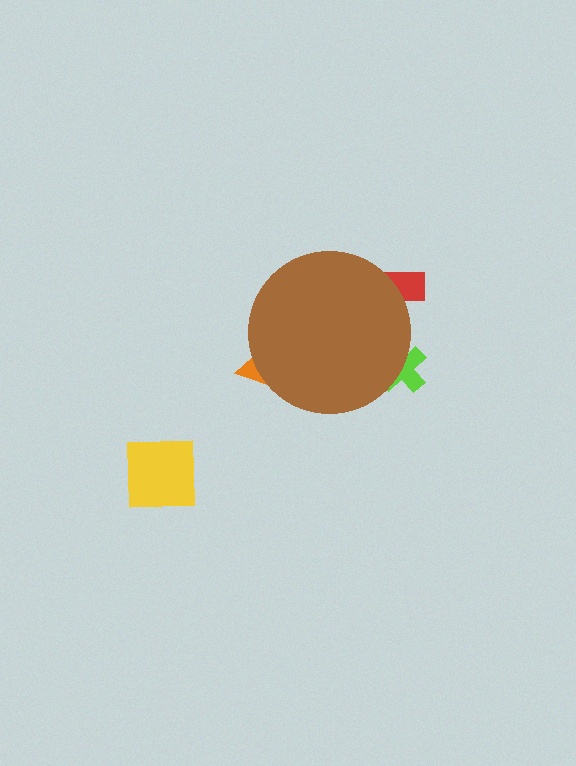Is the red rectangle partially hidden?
Yes, the red rectangle is partially hidden behind the brown circle.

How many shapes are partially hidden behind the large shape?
3 shapes are partially hidden.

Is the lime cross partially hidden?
Yes, the lime cross is partially hidden behind the brown circle.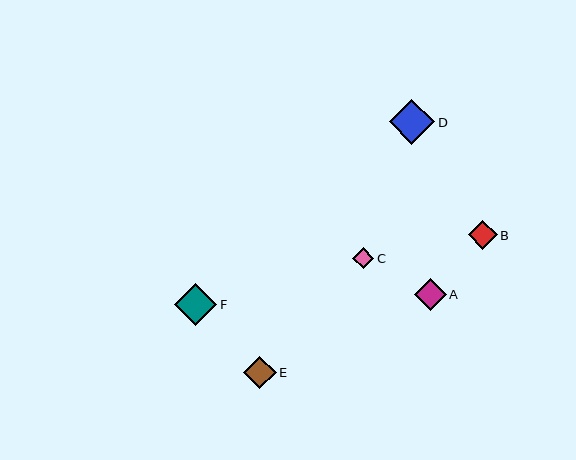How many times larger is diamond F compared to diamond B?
Diamond F is approximately 1.4 times the size of diamond B.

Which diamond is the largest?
Diamond D is the largest with a size of approximately 45 pixels.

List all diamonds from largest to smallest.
From largest to smallest: D, F, E, A, B, C.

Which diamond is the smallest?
Diamond C is the smallest with a size of approximately 22 pixels.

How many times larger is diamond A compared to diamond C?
Diamond A is approximately 1.5 times the size of diamond C.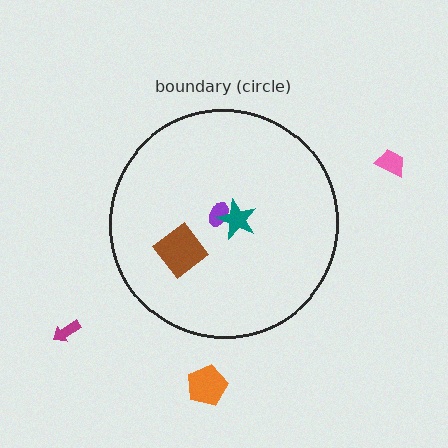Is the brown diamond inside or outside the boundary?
Inside.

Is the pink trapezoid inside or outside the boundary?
Outside.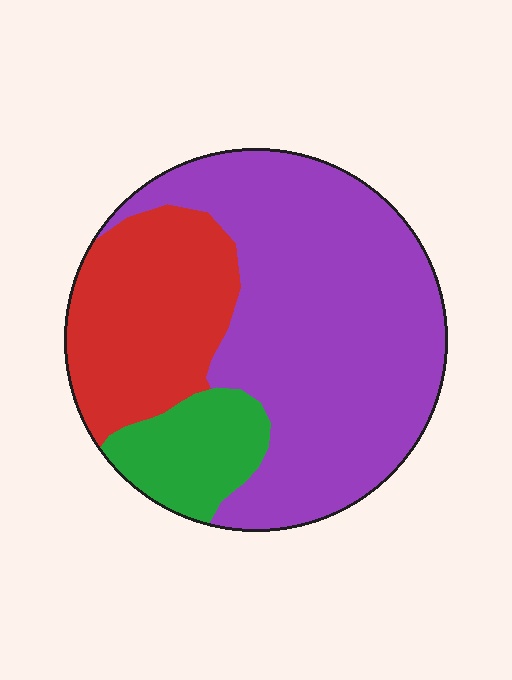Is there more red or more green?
Red.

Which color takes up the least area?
Green, at roughly 15%.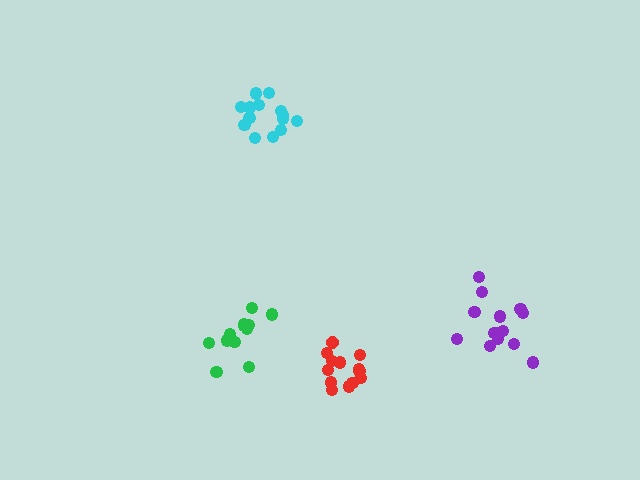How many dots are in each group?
Group 1: 12 dots, Group 2: 14 dots, Group 3: 14 dots, Group 4: 14 dots (54 total).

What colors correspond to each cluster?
The clusters are colored: green, cyan, purple, red.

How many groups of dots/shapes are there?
There are 4 groups.